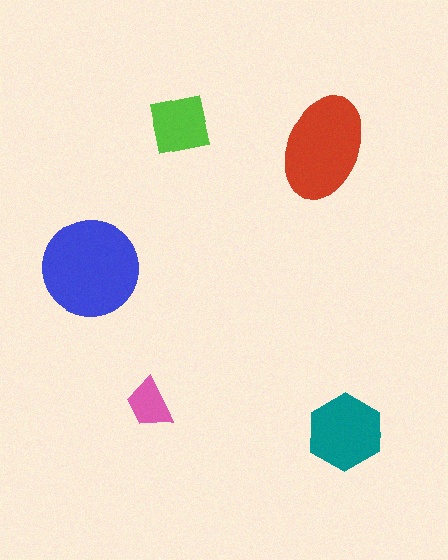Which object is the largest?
The blue circle.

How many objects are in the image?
There are 5 objects in the image.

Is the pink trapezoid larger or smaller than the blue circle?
Smaller.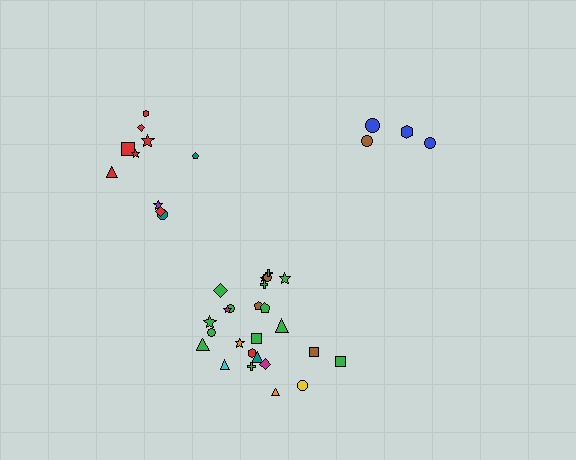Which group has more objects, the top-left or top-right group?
The top-left group.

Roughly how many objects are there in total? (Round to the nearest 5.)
Roughly 40 objects in total.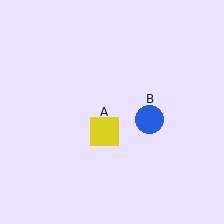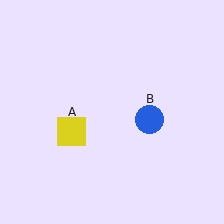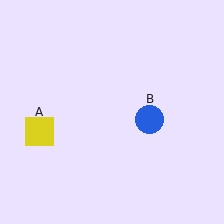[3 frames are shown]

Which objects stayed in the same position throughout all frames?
Blue circle (object B) remained stationary.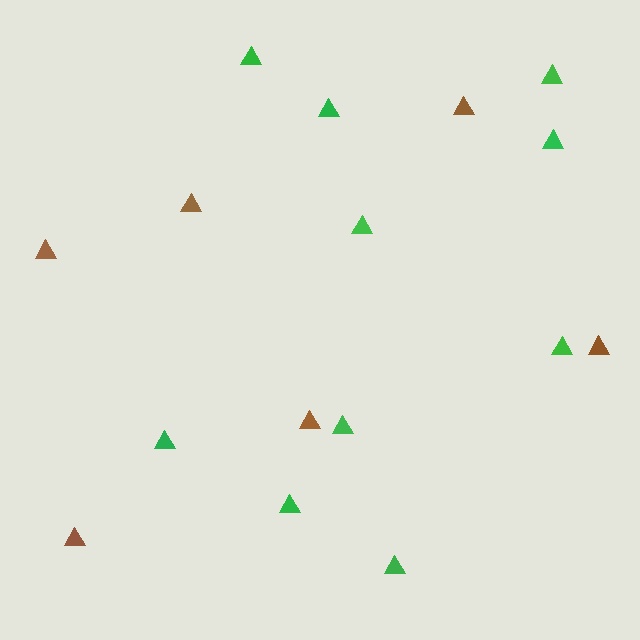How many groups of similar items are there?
There are 2 groups: one group of green triangles (10) and one group of brown triangles (6).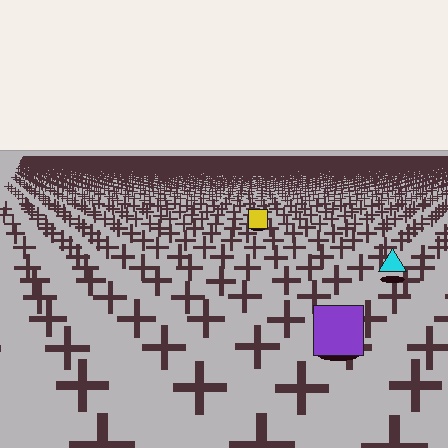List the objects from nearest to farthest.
From nearest to farthest: the purple square, the cyan triangle, the yellow square.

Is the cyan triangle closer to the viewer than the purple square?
No. The purple square is closer — you can tell from the texture gradient: the ground texture is coarser near it.